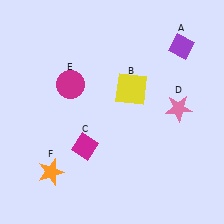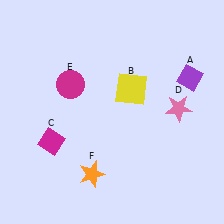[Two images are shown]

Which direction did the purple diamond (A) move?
The purple diamond (A) moved down.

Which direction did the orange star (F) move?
The orange star (F) moved right.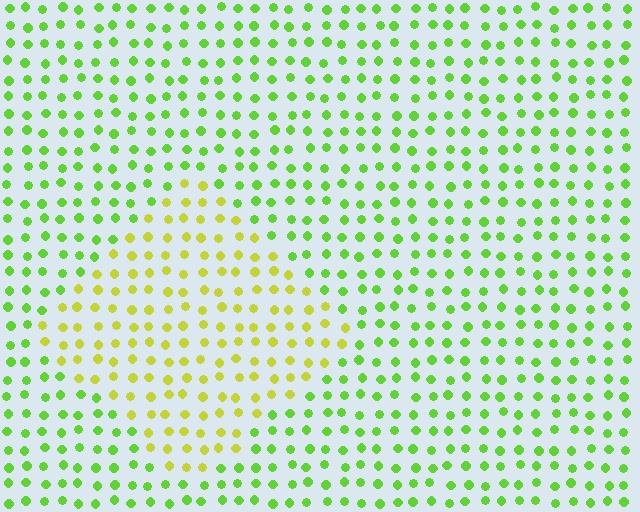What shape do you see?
I see a diamond.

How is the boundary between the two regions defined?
The boundary is defined purely by a slight shift in hue (about 38 degrees). Spacing, size, and orientation are identical on both sides.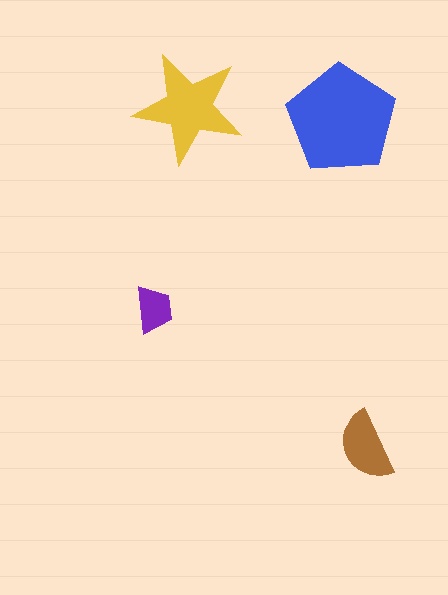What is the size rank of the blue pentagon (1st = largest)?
1st.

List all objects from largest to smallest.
The blue pentagon, the yellow star, the brown semicircle, the purple trapezoid.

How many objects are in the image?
There are 4 objects in the image.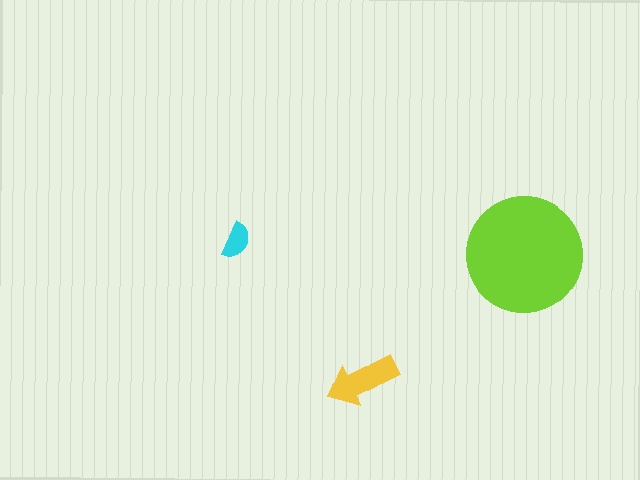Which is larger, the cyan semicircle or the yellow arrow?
The yellow arrow.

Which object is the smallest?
The cyan semicircle.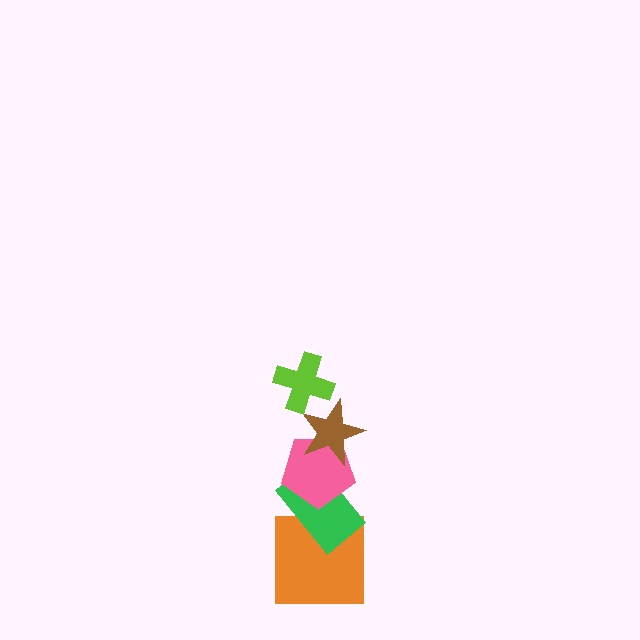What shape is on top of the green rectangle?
The pink pentagon is on top of the green rectangle.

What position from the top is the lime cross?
The lime cross is 1st from the top.